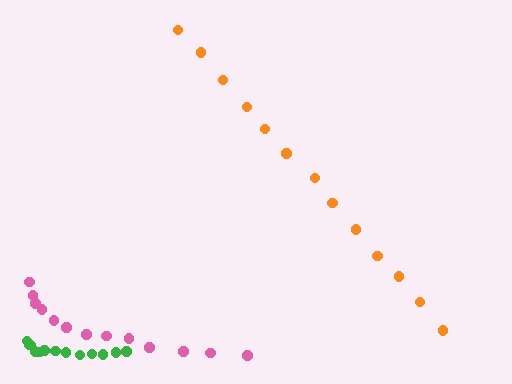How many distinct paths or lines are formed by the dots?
There are 3 distinct paths.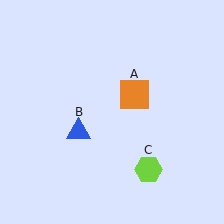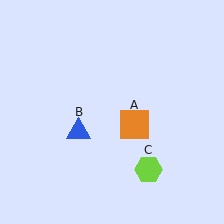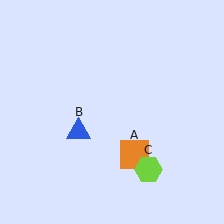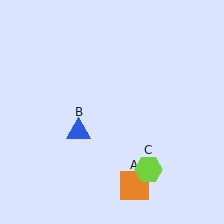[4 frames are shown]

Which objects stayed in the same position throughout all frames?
Blue triangle (object B) and lime hexagon (object C) remained stationary.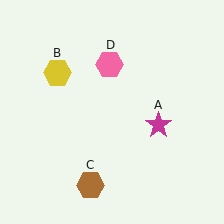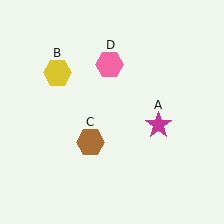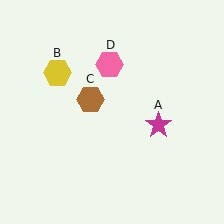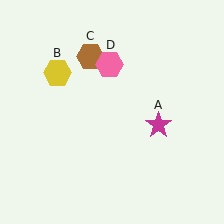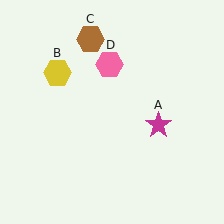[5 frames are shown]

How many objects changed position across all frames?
1 object changed position: brown hexagon (object C).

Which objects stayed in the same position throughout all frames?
Magenta star (object A) and yellow hexagon (object B) and pink hexagon (object D) remained stationary.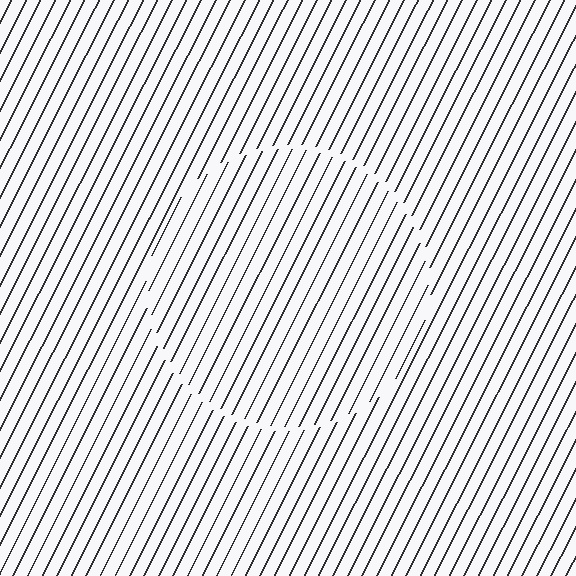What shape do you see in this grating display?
An illusory circle. The interior of the shape contains the same grating, shifted by half a period — the contour is defined by the phase discontinuity where line-ends from the inner and outer gratings abut.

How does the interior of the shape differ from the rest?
The interior of the shape contains the same grating, shifted by half a period — the contour is defined by the phase discontinuity where line-ends from the inner and outer gratings abut.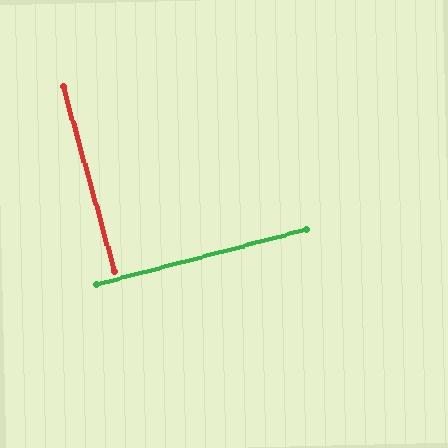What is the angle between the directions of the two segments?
Approximately 89 degrees.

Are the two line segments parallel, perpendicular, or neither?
Perpendicular — they meet at approximately 89°.